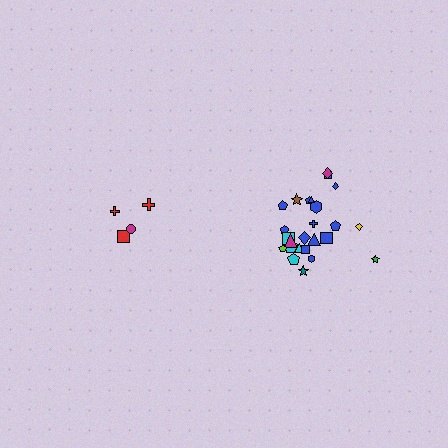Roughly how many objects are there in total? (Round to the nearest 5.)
Roughly 30 objects in total.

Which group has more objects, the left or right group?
The right group.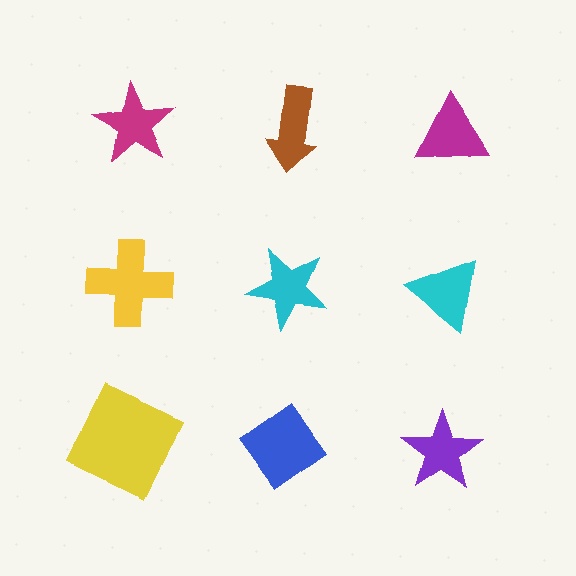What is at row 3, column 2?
A blue diamond.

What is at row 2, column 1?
A yellow cross.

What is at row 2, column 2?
A cyan star.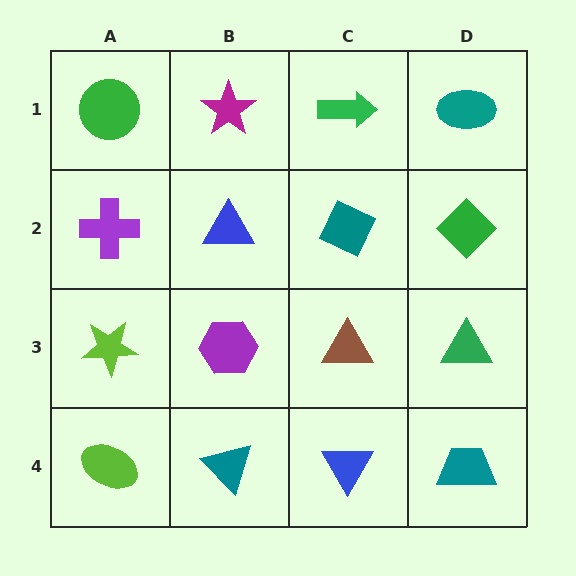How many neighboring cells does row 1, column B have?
3.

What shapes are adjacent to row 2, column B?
A magenta star (row 1, column B), a purple hexagon (row 3, column B), a purple cross (row 2, column A), a teal diamond (row 2, column C).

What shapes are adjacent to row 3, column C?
A teal diamond (row 2, column C), a blue triangle (row 4, column C), a purple hexagon (row 3, column B), a green triangle (row 3, column D).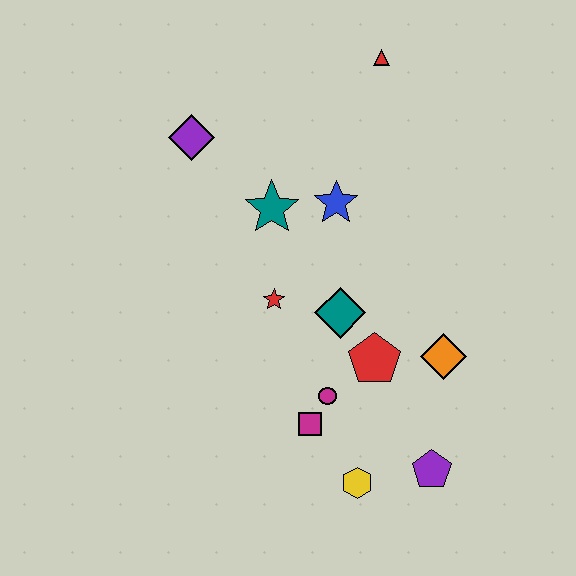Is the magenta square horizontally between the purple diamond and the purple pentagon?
Yes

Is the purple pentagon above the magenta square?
No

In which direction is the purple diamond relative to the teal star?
The purple diamond is to the left of the teal star.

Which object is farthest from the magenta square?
The red triangle is farthest from the magenta square.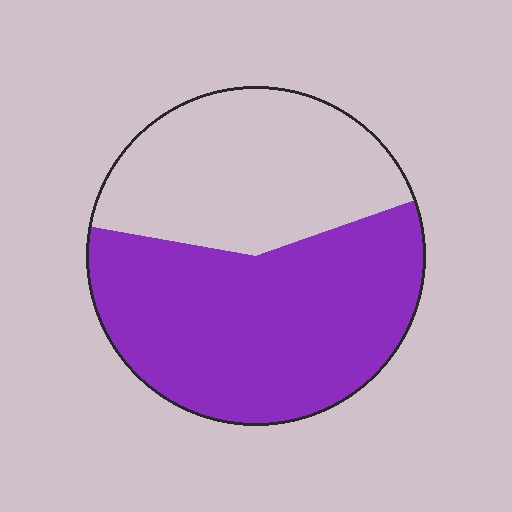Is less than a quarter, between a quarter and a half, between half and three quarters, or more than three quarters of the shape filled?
Between half and three quarters.